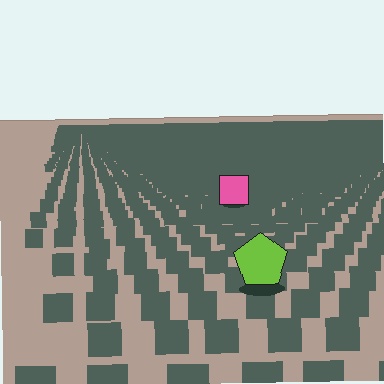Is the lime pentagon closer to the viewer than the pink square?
Yes. The lime pentagon is closer — you can tell from the texture gradient: the ground texture is coarser near it.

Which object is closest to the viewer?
The lime pentagon is closest. The texture marks near it are larger and more spread out.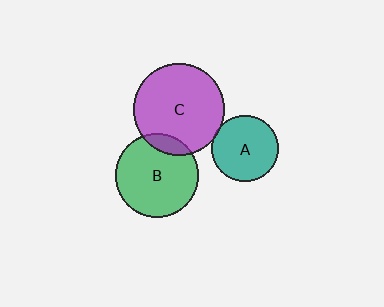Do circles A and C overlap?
Yes.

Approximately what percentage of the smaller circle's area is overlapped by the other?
Approximately 5%.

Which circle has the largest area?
Circle C (purple).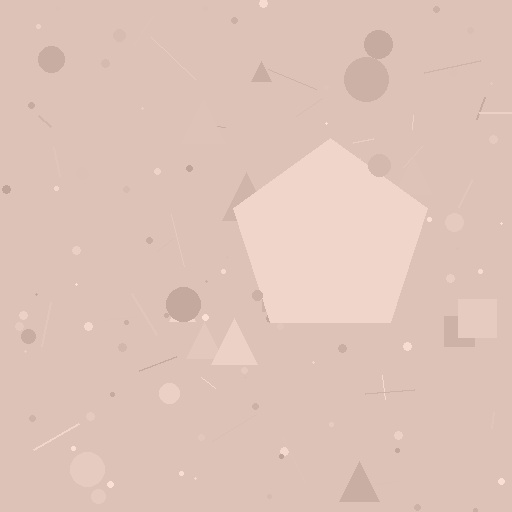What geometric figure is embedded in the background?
A pentagon is embedded in the background.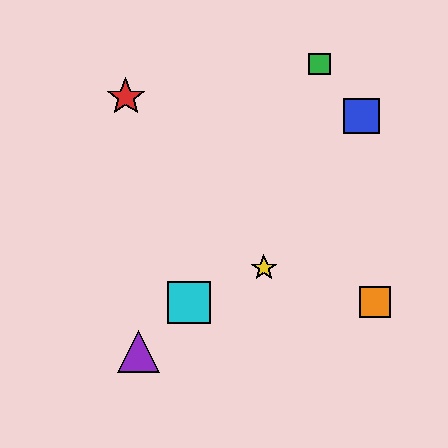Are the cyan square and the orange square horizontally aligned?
Yes, both are at y≈302.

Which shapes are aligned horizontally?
The orange square, the cyan square are aligned horizontally.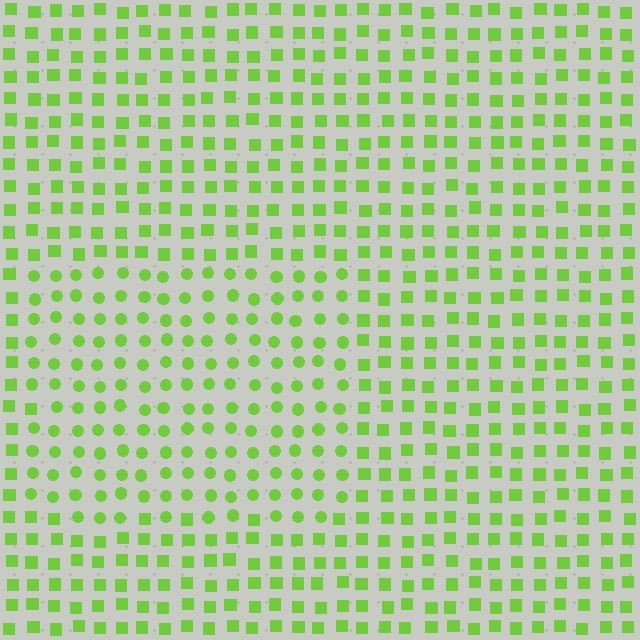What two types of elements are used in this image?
The image uses circles inside the rectangle region and squares outside it.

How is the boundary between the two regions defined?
The boundary is defined by a change in element shape: circles inside vs. squares outside. All elements share the same color and spacing.